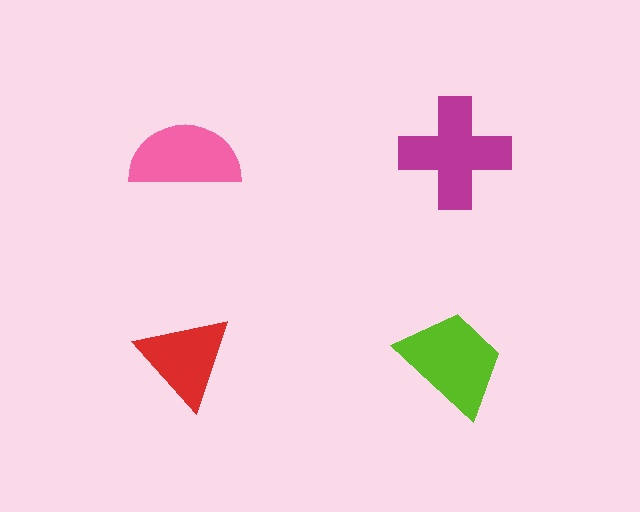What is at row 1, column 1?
A pink semicircle.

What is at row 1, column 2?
A magenta cross.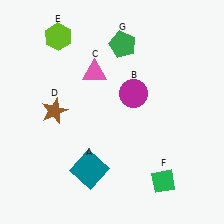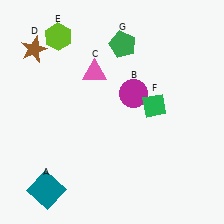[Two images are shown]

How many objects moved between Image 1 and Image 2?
3 objects moved between the two images.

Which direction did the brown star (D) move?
The brown star (D) moved up.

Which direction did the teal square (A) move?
The teal square (A) moved left.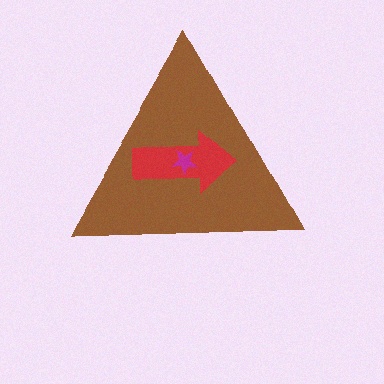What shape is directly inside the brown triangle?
The red arrow.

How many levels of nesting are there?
3.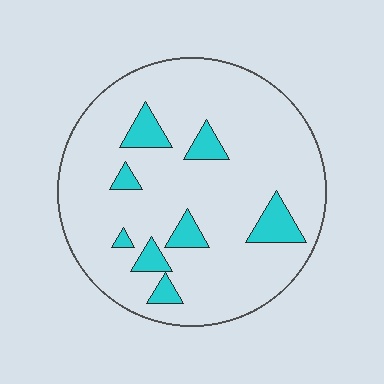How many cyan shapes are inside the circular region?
8.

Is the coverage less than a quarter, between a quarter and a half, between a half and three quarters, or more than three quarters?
Less than a quarter.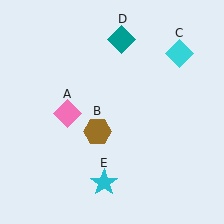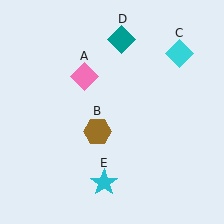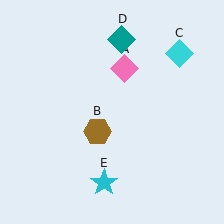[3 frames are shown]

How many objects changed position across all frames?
1 object changed position: pink diamond (object A).